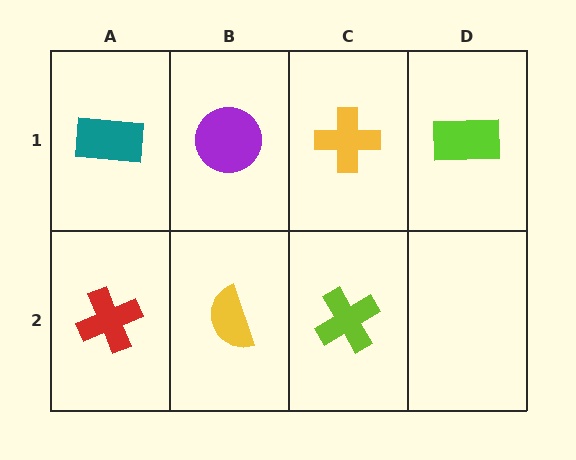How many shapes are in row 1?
4 shapes.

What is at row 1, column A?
A teal rectangle.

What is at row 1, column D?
A lime rectangle.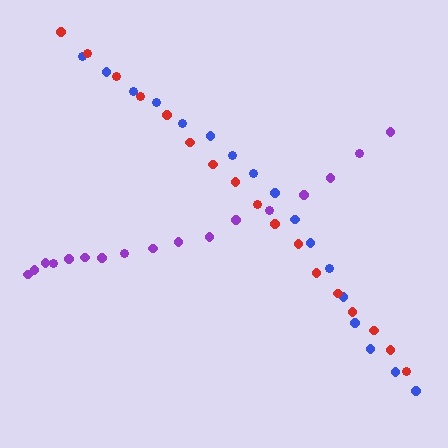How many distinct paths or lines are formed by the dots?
There are 3 distinct paths.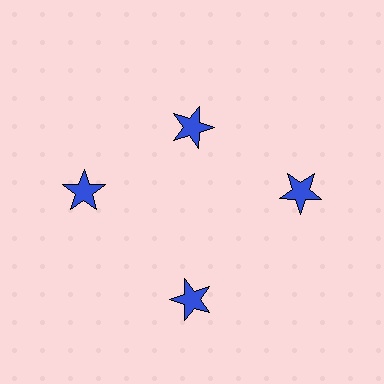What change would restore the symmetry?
The symmetry would be restored by moving it outward, back onto the ring so that all 4 stars sit at equal angles and equal distance from the center.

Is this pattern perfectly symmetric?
No. The 4 blue stars are arranged in a ring, but one element near the 12 o'clock position is pulled inward toward the center, breaking the 4-fold rotational symmetry.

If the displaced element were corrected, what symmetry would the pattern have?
It would have 4-fold rotational symmetry — the pattern would map onto itself every 90 degrees.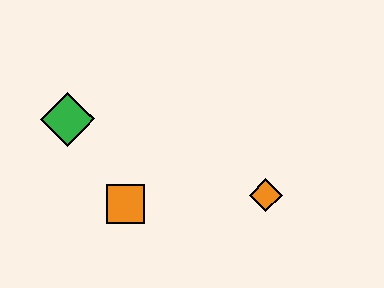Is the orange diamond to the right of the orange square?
Yes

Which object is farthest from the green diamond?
The orange diamond is farthest from the green diamond.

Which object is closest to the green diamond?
The orange square is closest to the green diamond.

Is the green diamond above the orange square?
Yes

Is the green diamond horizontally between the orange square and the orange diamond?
No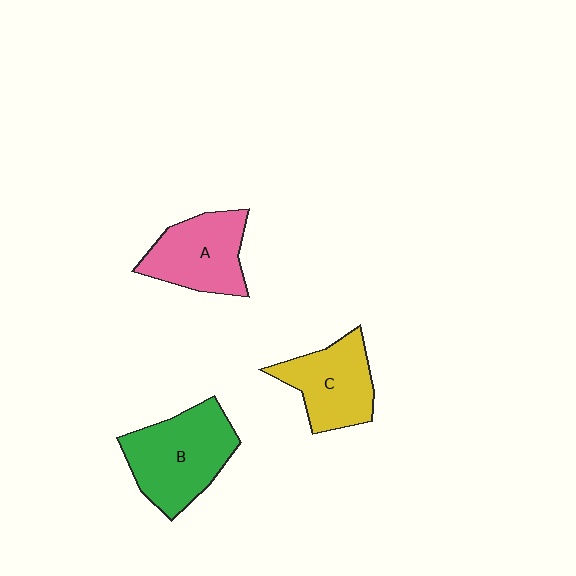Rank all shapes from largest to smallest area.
From largest to smallest: B (green), A (pink), C (yellow).